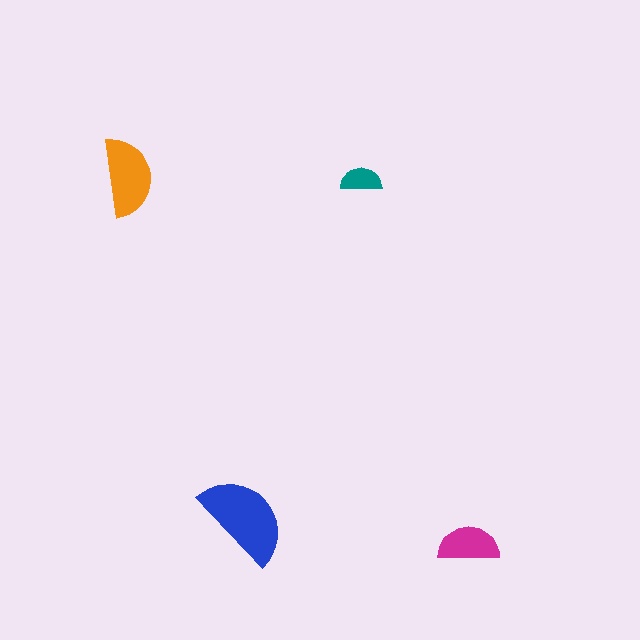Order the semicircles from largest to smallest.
the blue one, the orange one, the magenta one, the teal one.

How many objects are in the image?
There are 4 objects in the image.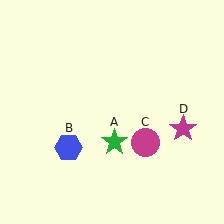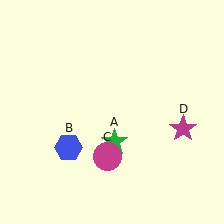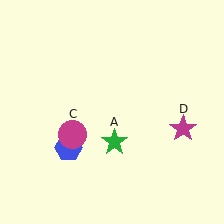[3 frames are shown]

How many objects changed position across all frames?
1 object changed position: magenta circle (object C).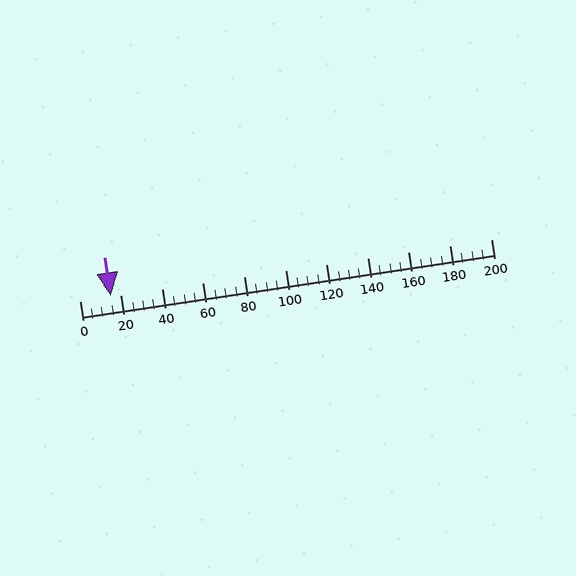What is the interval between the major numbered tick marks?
The major tick marks are spaced 20 units apart.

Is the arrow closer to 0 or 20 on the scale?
The arrow is closer to 20.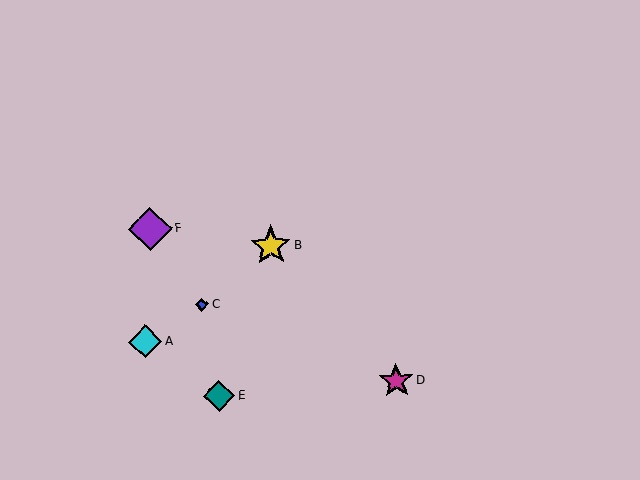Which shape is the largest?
The purple diamond (labeled F) is the largest.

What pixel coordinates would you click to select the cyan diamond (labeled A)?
Click at (145, 341) to select the cyan diamond A.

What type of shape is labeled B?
Shape B is a yellow star.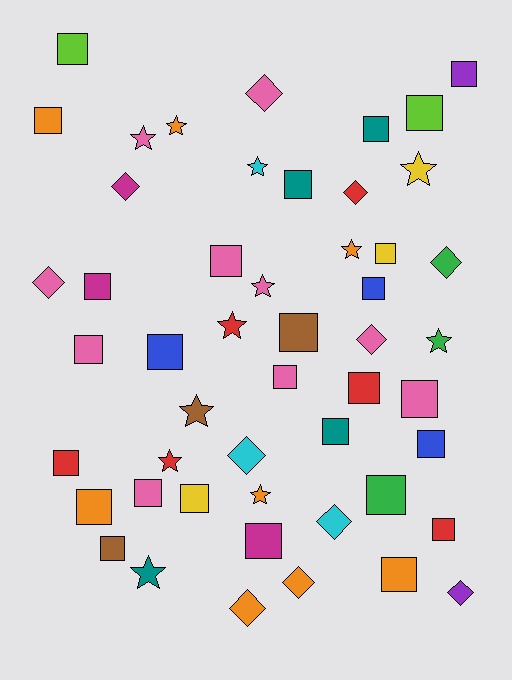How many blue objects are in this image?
There are 3 blue objects.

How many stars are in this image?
There are 12 stars.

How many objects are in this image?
There are 50 objects.